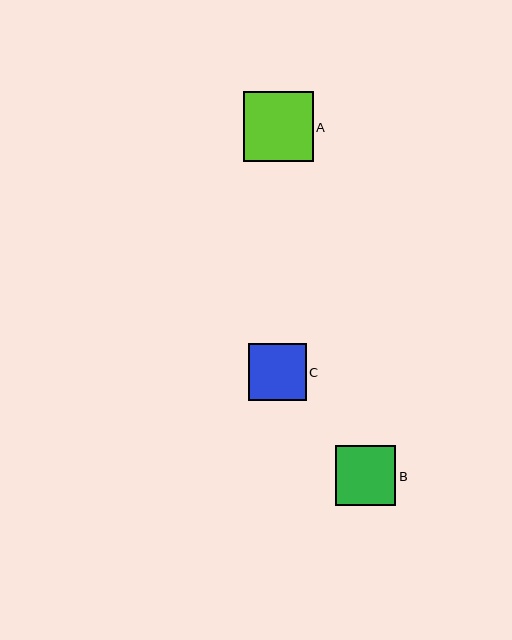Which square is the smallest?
Square C is the smallest with a size of approximately 57 pixels.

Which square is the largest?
Square A is the largest with a size of approximately 69 pixels.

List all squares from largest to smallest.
From largest to smallest: A, B, C.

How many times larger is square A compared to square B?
Square A is approximately 1.2 times the size of square B.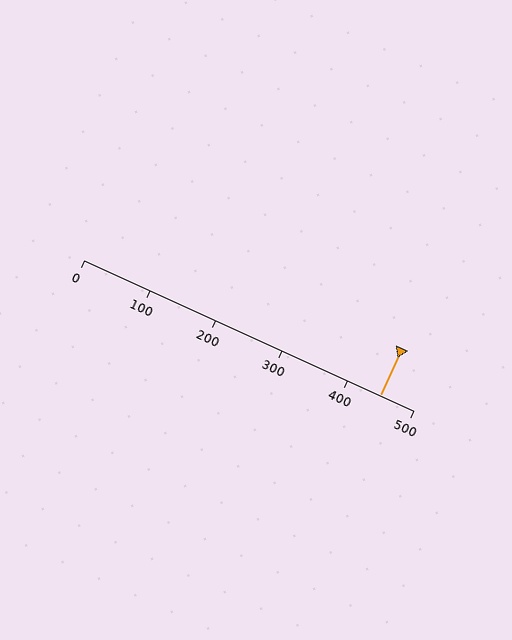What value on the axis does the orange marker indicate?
The marker indicates approximately 450.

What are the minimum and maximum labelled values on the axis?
The axis runs from 0 to 500.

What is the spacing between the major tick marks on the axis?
The major ticks are spaced 100 apart.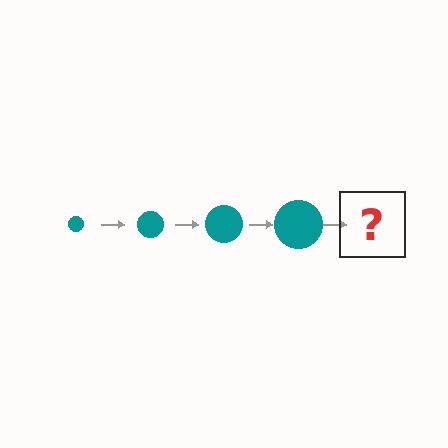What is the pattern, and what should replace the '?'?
The pattern is that the circle gets progressively larger each step. The '?' should be a teal circle, larger than the previous one.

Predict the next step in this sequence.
The next step is a teal circle, larger than the previous one.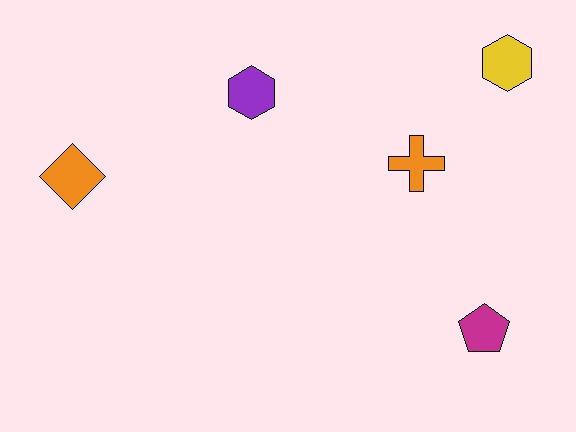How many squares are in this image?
There are no squares.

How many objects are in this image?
There are 5 objects.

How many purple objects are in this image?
There is 1 purple object.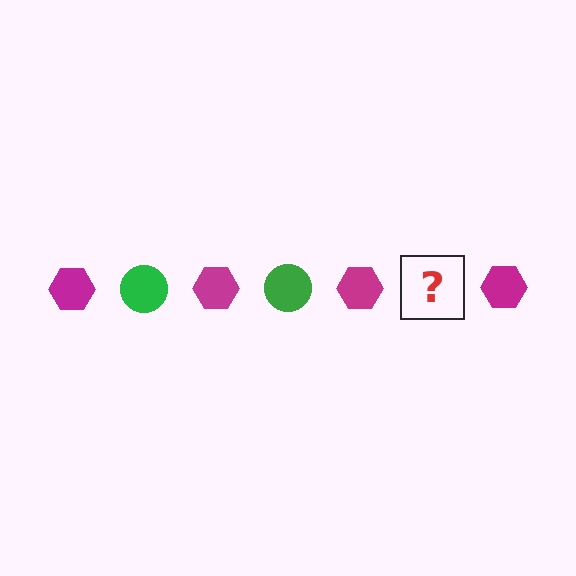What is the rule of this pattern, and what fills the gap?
The rule is that the pattern alternates between magenta hexagon and green circle. The gap should be filled with a green circle.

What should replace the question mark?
The question mark should be replaced with a green circle.